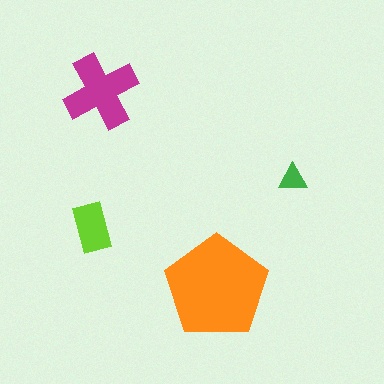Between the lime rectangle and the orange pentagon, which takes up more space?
The orange pentagon.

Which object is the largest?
The orange pentagon.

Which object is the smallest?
The green triangle.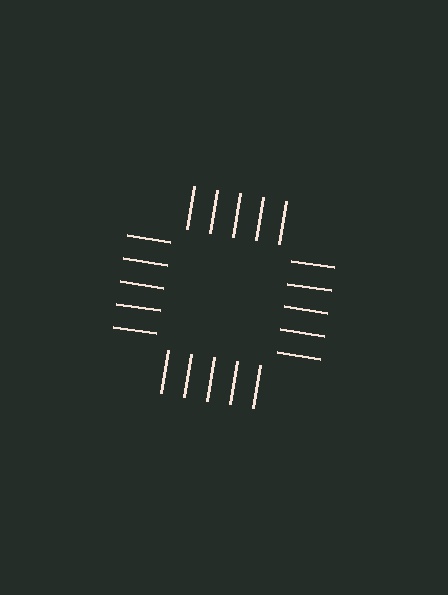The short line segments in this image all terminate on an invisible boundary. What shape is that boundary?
An illusory square — the line segments terminate on its edges but no continuous stroke is drawn.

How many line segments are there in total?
20 — 5 along each of the 4 edges.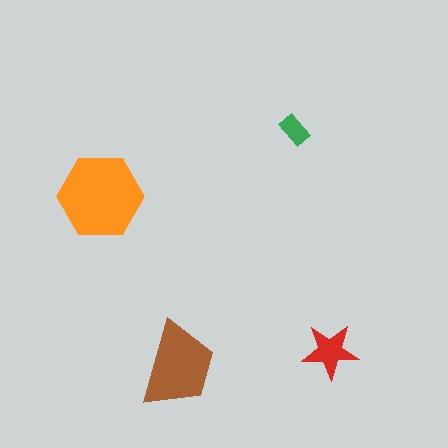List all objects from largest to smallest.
The orange hexagon, the brown trapezoid, the red star, the green rectangle.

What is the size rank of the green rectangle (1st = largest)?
4th.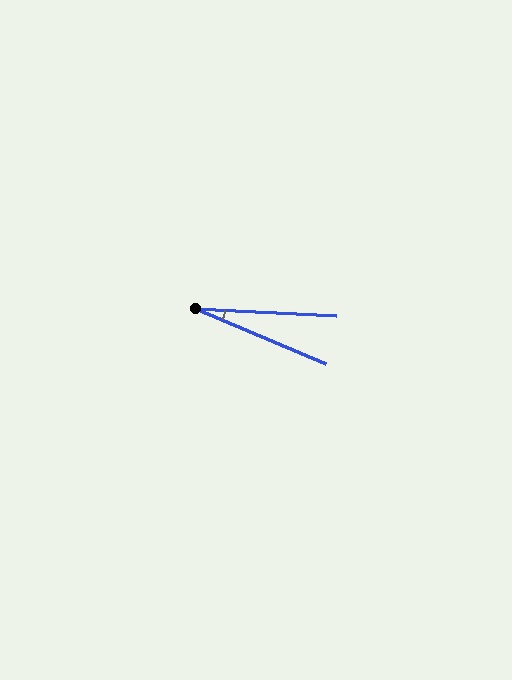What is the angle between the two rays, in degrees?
Approximately 20 degrees.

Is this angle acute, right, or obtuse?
It is acute.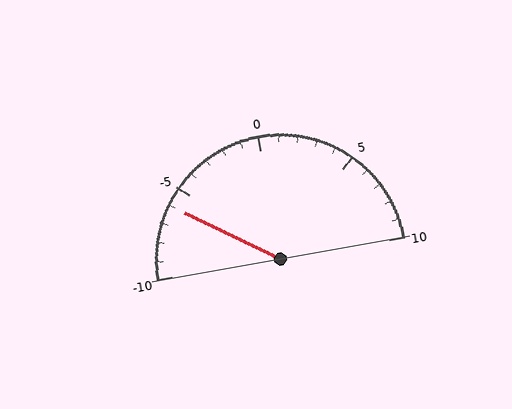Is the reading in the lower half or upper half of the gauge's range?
The reading is in the lower half of the range (-10 to 10).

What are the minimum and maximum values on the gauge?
The gauge ranges from -10 to 10.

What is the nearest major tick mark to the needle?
The nearest major tick mark is -5.